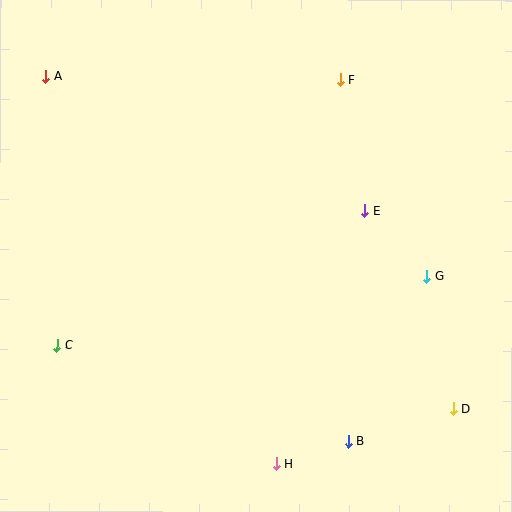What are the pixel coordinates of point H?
Point H is at (276, 464).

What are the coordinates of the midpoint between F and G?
The midpoint between F and G is at (384, 178).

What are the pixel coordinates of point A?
Point A is at (45, 76).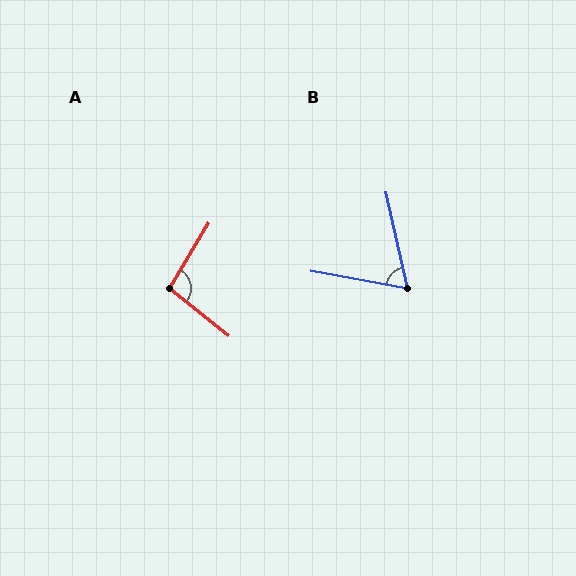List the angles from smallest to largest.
B (67°), A (98°).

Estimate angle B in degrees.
Approximately 67 degrees.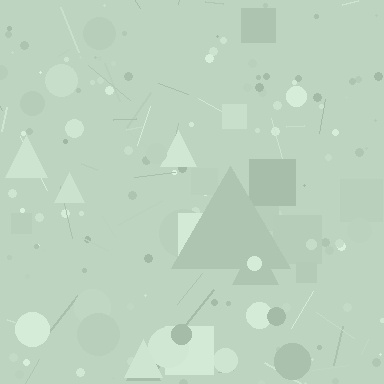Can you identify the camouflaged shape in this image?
The camouflaged shape is a triangle.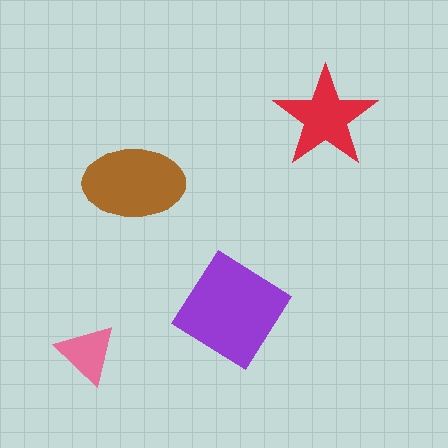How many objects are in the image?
There are 4 objects in the image.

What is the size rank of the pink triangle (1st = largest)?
4th.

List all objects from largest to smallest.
The purple diamond, the brown ellipse, the red star, the pink triangle.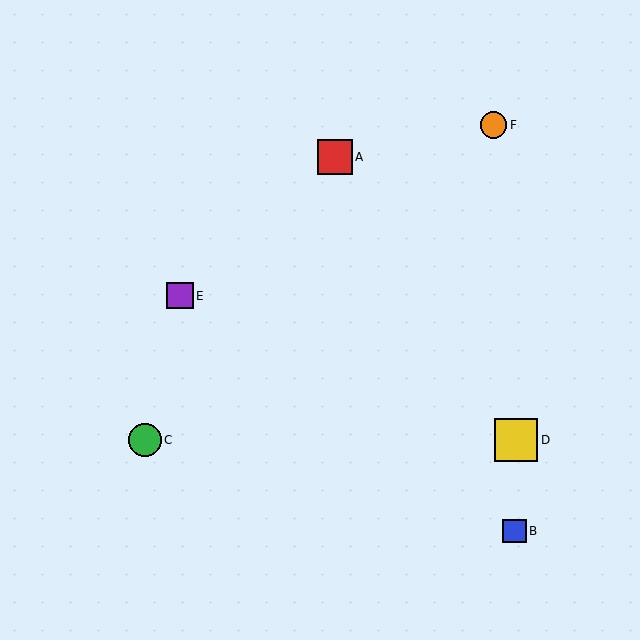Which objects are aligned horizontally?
Objects C, D are aligned horizontally.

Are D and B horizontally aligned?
No, D is at y≈440 and B is at y≈531.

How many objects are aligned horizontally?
2 objects (C, D) are aligned horizontally.